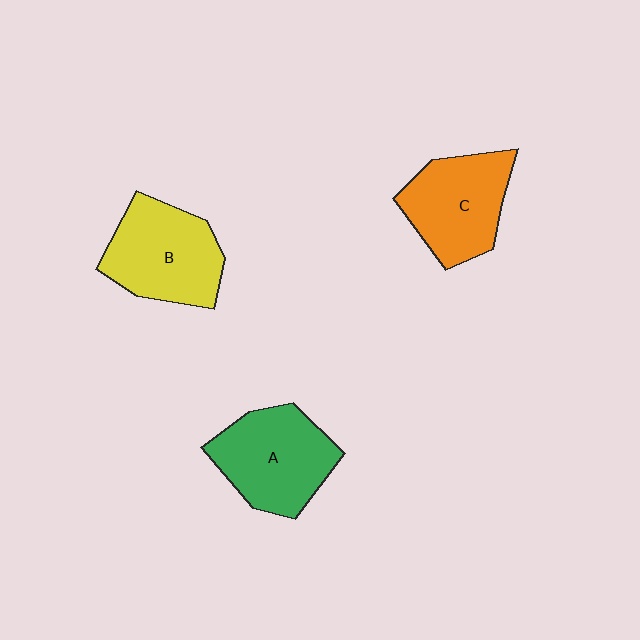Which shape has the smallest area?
Shape C (orange).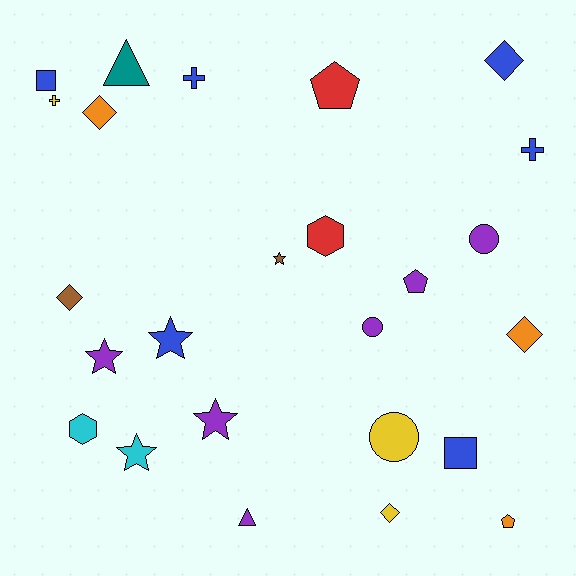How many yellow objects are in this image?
There are 3 yellow objects.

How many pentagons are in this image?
There are 3 pentagons.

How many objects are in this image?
There are 25 objects.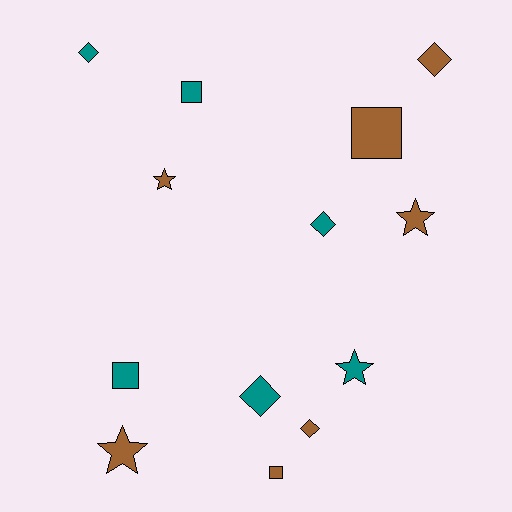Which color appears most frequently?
Brown, with 7 objects.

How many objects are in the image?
There are 13 objects.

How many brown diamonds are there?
There are 2 brown diamonds.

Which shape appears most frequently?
Diamond, with 5 objects.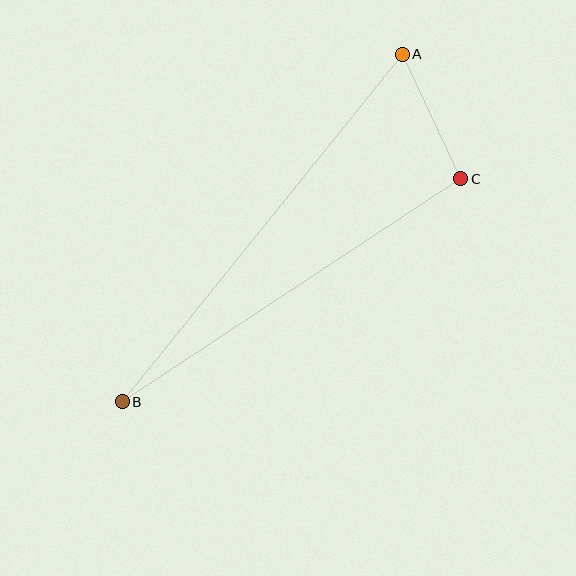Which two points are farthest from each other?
Points A and B are farthest from each other.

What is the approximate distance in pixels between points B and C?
The distance between B and C is approximately 405 pixels.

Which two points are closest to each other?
Points A and C are closest to each other.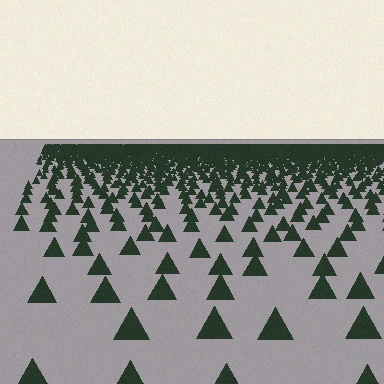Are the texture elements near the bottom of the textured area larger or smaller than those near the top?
Larger. Near the bottom, elements are closer to the viewer and appear at a bigger on-screen size.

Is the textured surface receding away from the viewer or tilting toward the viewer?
The surface is receding away from the viewer. Texture elements get smaller and denser toward the top.